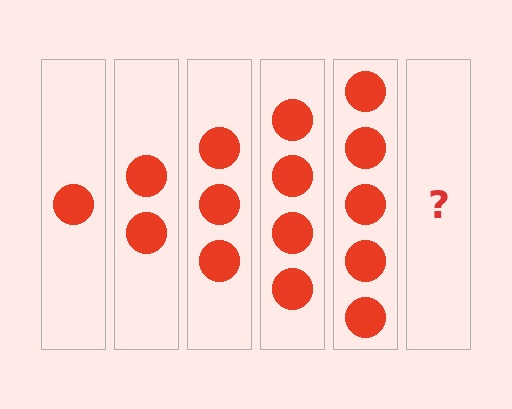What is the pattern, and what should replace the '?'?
The pattern is that each step adds one more circle. The '?' should be 6 circles.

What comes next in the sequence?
The next element should be 6 circles.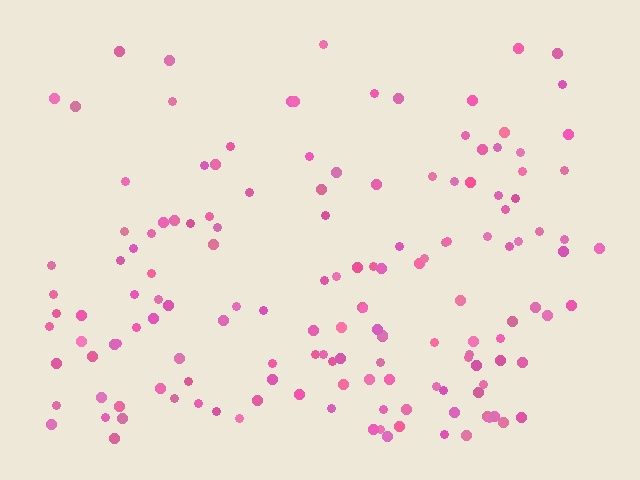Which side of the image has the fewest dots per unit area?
The top.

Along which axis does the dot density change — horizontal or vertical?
Vertical.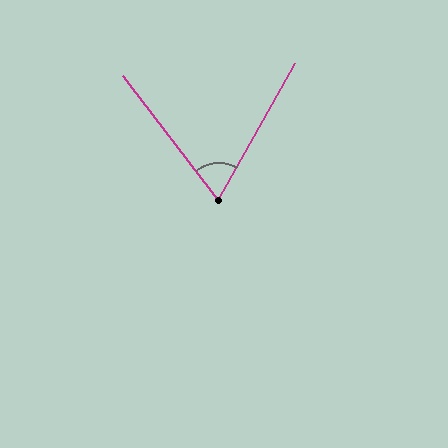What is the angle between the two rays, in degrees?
Approximately 67 degrees.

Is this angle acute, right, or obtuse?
It is acute.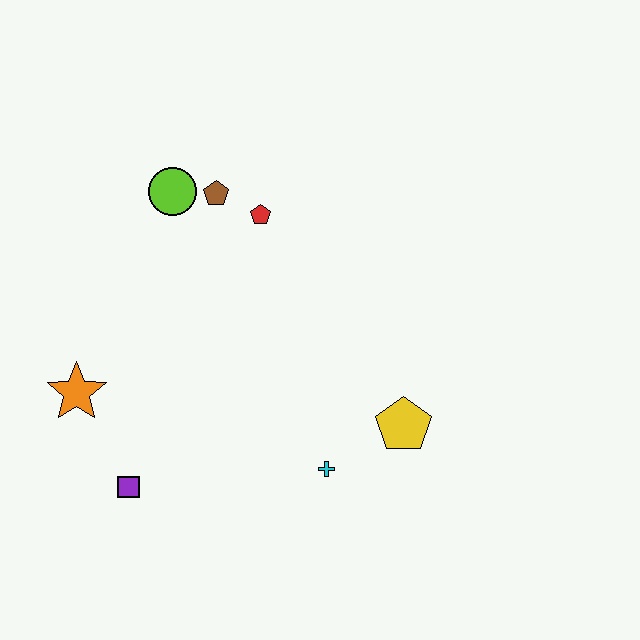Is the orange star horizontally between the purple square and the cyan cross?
No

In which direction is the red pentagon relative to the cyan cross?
The red pentagon is above the cyan cross.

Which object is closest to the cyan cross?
The yellow pentagon is closest to the cyan cross.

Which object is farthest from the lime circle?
The yellow pentagon is farthest from the lime circle.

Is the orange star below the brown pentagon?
Yes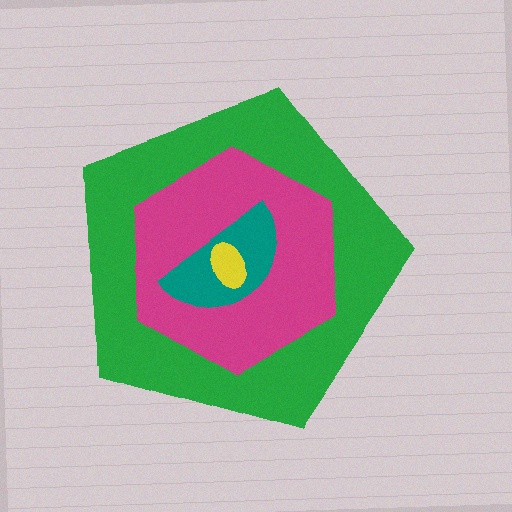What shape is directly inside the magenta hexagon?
The teal semicircle.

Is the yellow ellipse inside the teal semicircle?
Yes.